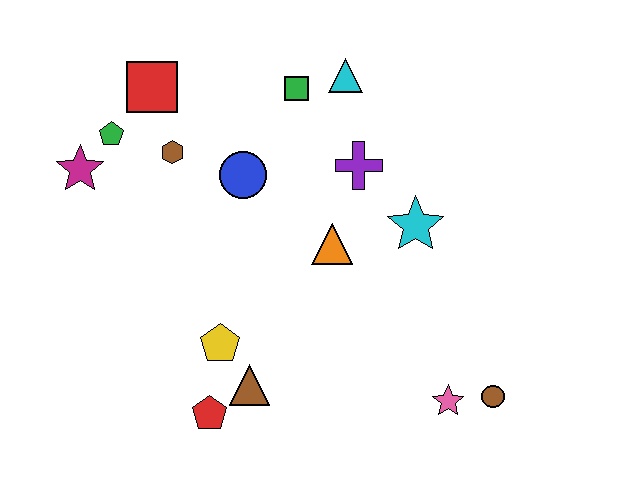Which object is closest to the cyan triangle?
The green square is closest to the cyan triangle.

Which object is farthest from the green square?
The brown circle is farthest from the green square.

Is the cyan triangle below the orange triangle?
No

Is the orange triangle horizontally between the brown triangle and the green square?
No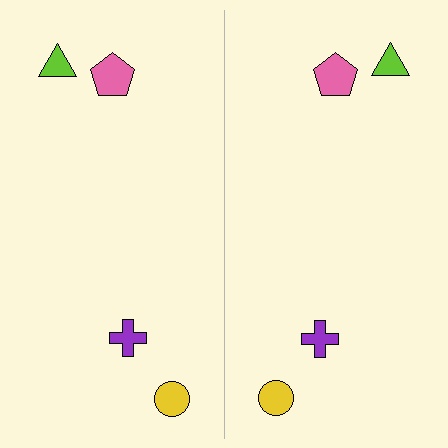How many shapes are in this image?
There are 8 shapes in this image.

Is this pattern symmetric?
Yes, this pattern has bilateral (reflection) symmetry.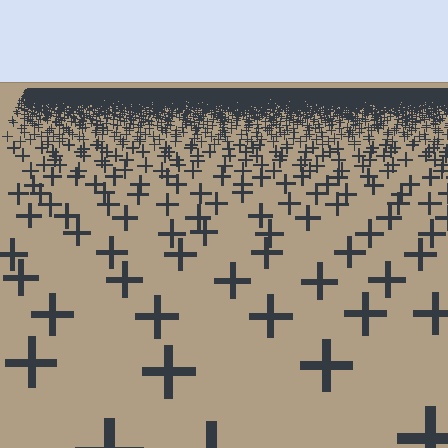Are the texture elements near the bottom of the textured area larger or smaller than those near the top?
Larger. Near the bottom, elements are closer to the viewer and appear at a bigger on-screen size.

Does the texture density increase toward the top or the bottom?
Density increases toward the top.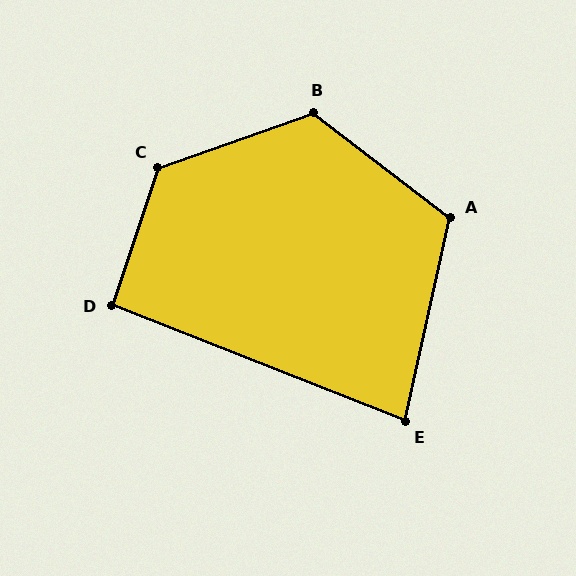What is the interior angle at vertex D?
Approximately 93 degrees (approximately right).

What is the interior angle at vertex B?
Approximately 123 degrees (obtuse).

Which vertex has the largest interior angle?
C, at approximately 128 degrees.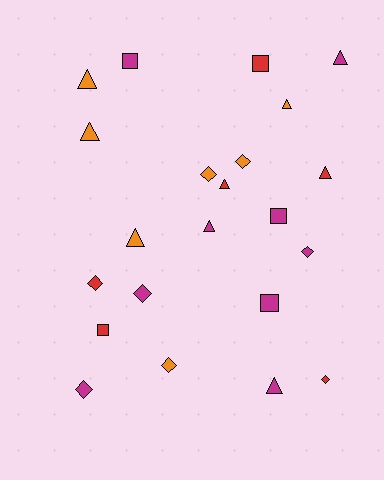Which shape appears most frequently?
Triangle, with 9 objects.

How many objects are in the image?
There are 22 objects.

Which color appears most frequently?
Magenta, with 9 objects.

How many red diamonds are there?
There are 2 red diamonds.